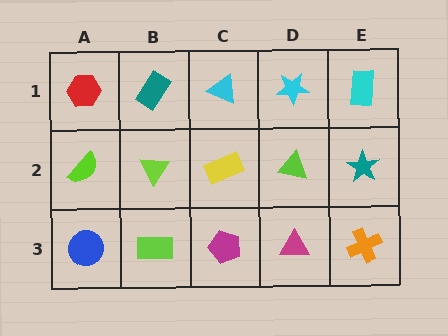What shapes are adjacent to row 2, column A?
A red hexagon (row 1, column A), a blue circle (row 3, column A), a lime triangle (row 2, column B).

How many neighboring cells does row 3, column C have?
3.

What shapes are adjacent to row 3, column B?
A lime triangle (row 2, column B), a blue circle (row 3, column A), a magenta pentagon (row 3, column C).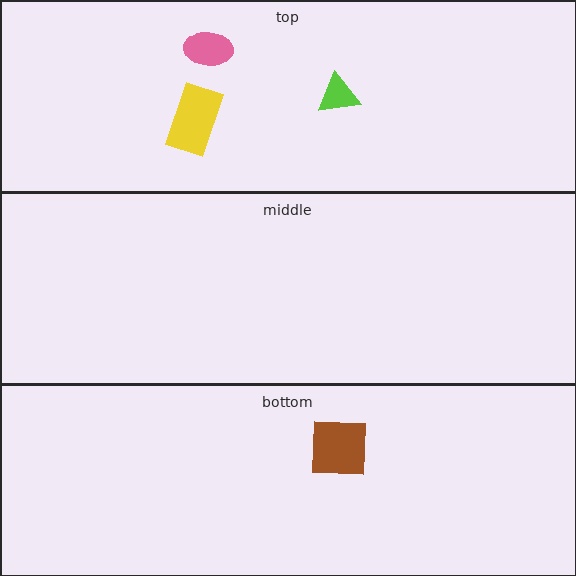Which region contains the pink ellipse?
The top region.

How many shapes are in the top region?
3.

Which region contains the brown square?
The bottom region.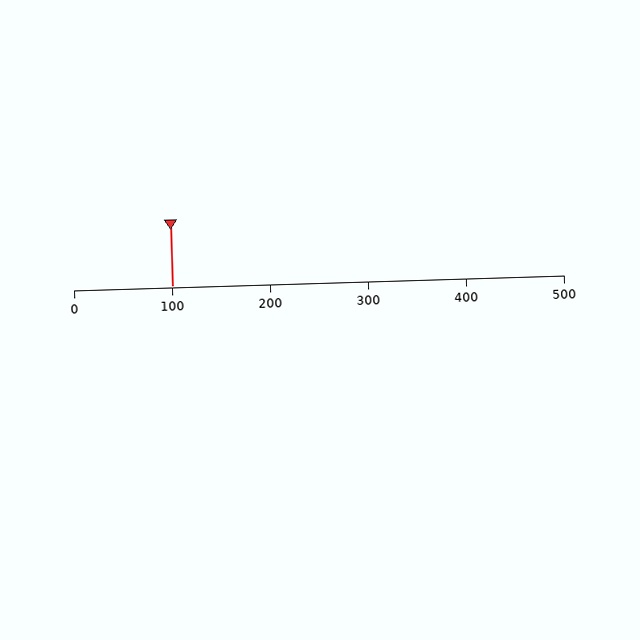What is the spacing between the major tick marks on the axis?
The major ticks are spaced 100 apart.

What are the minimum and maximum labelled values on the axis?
The axis runs from 0 to 500.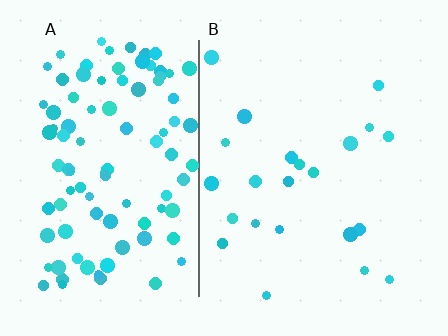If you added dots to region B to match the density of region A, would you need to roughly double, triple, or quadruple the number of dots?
Approximately quadruple.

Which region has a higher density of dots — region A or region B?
A (the left).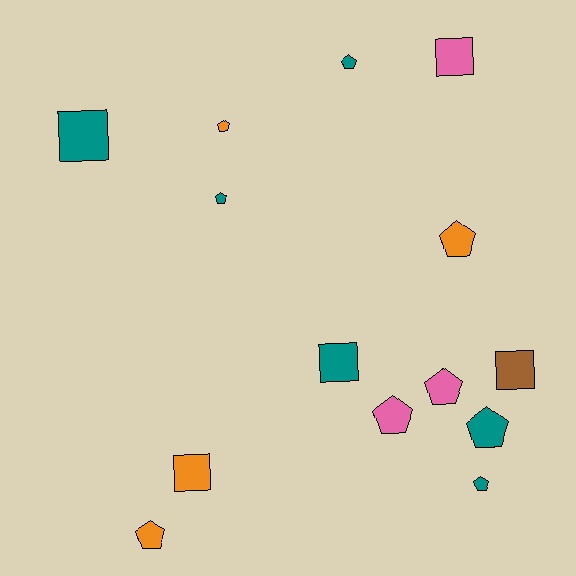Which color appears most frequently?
Teal, with 6 objects.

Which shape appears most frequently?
Pentagon, with 9 objects.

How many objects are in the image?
There are 14 objects.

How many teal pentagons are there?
There are 4 teal pentagons.